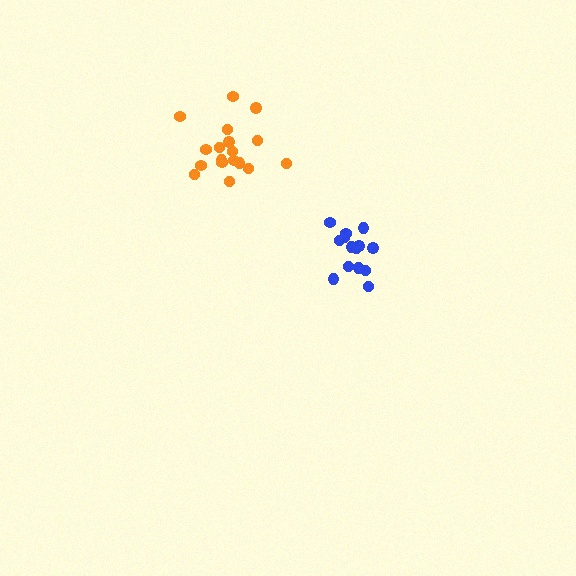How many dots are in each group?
Group 1: 18 dots, Group 2: 14 dots (32 total).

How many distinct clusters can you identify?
There are 2 distinct clusters.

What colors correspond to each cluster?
The clusters are colored: orange, blue.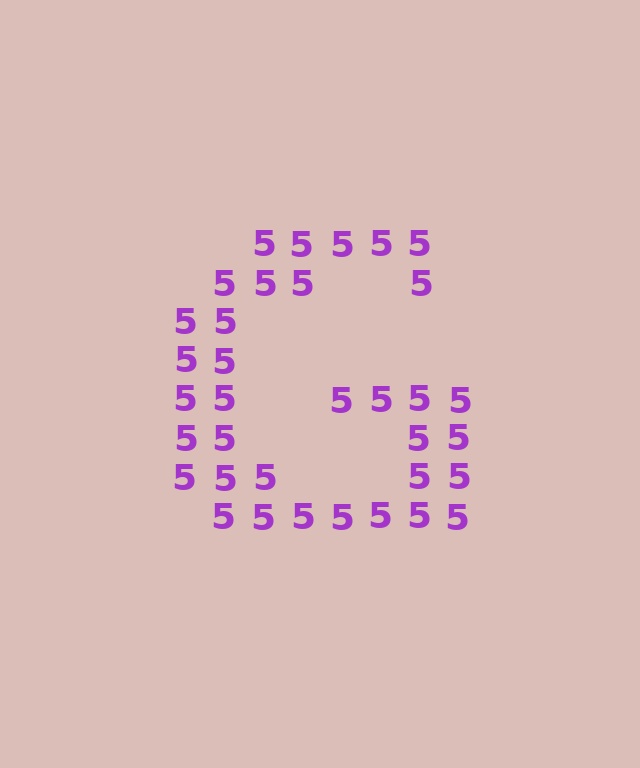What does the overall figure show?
The overall figure shows the letter G.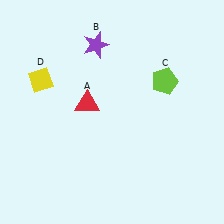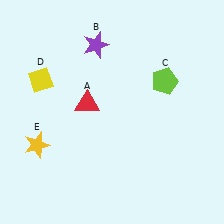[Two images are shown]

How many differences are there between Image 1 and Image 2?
There is 1 difference between the two images.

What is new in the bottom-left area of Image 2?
A yellow star (E) was added in the bottom-left area of Image 2.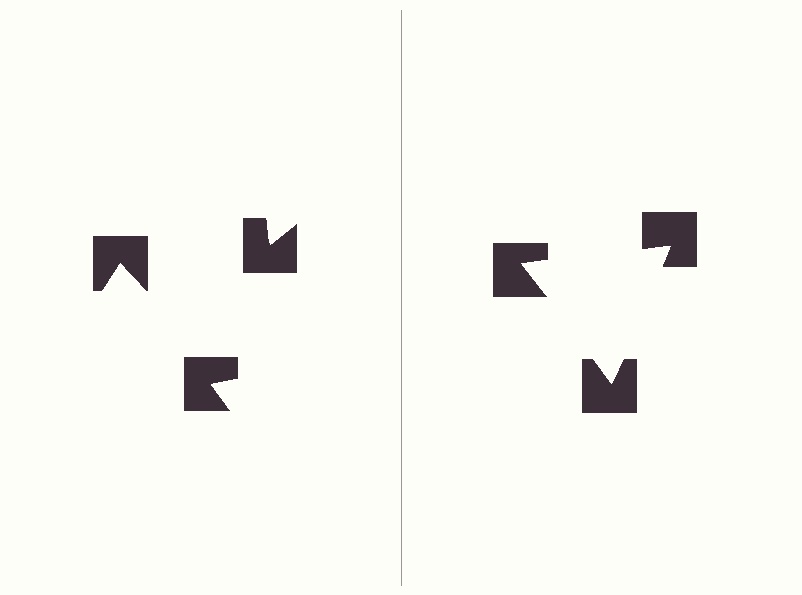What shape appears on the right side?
An illusory triangle.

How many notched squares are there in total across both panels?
6 — 3 on each side.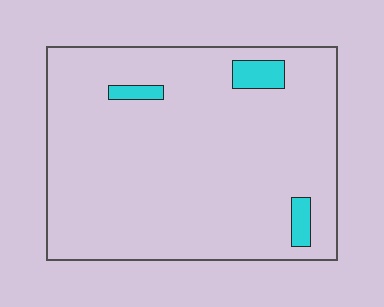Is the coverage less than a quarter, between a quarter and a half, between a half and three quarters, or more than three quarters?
Less than a quarter.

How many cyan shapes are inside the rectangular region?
3.